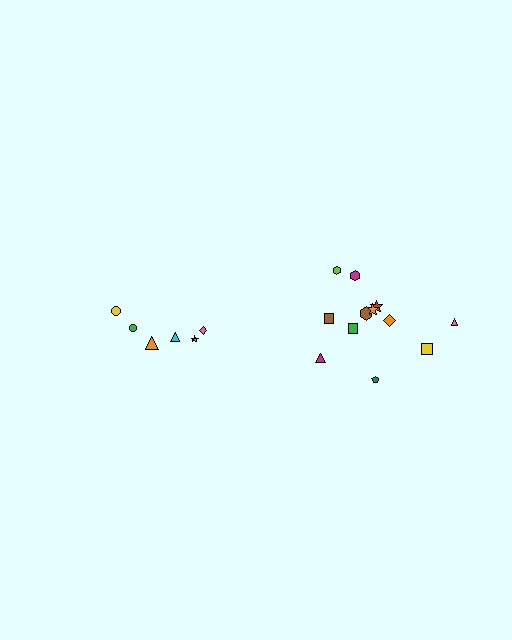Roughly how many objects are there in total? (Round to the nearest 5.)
Roughly 20 objects in total.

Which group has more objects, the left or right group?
The right group.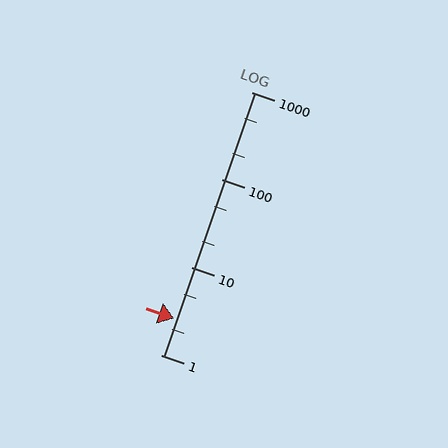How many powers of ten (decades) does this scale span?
The scale spans 3 decades, from 1 to 1000.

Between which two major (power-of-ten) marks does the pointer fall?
The pointer is between 1 and 10.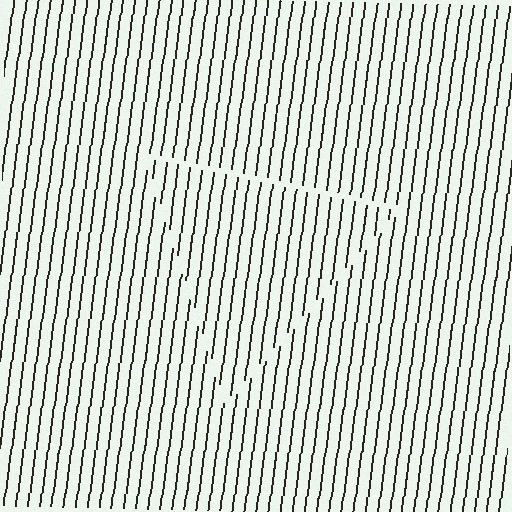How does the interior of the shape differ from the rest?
The interior of the shape contains the same grating, shifted by half a period — the contour is defined by the phase discontinuity where line-ends from the inner and outer gratings abut.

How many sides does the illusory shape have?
3 sides — the line-ends trace a triangle.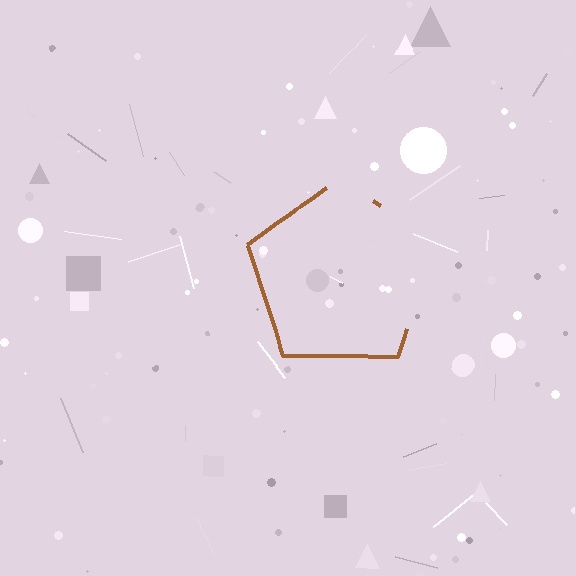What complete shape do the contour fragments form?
The contour fragments form a pentagon.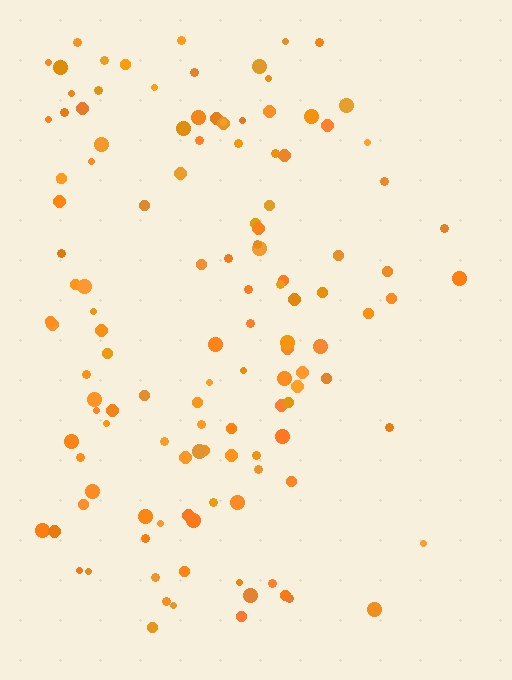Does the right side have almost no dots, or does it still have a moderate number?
Still a moderate number, just noticeably fewer than the left.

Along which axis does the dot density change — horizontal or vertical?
Horizontal.